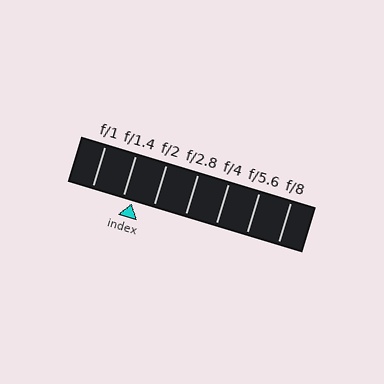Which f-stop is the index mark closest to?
The index mark is closest to f/1.4.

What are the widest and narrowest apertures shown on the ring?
The widest aperture shown is f/1 and the narrowest is f/8.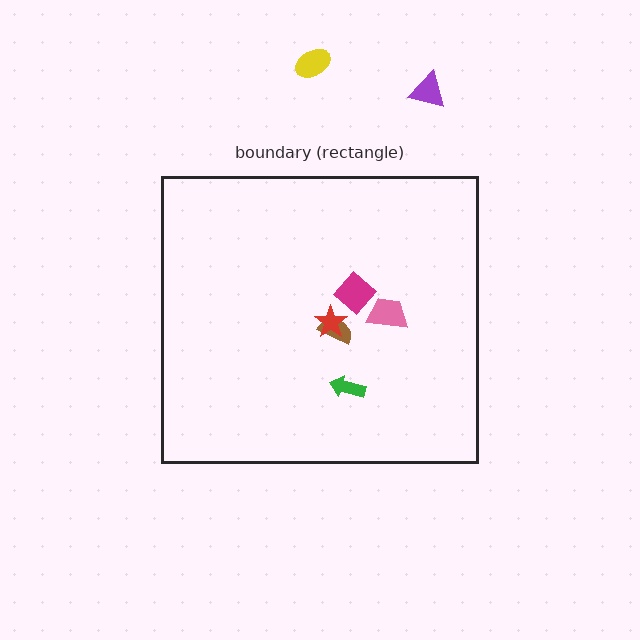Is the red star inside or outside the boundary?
Inside.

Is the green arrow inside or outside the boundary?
Inside.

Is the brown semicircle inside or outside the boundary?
Inside.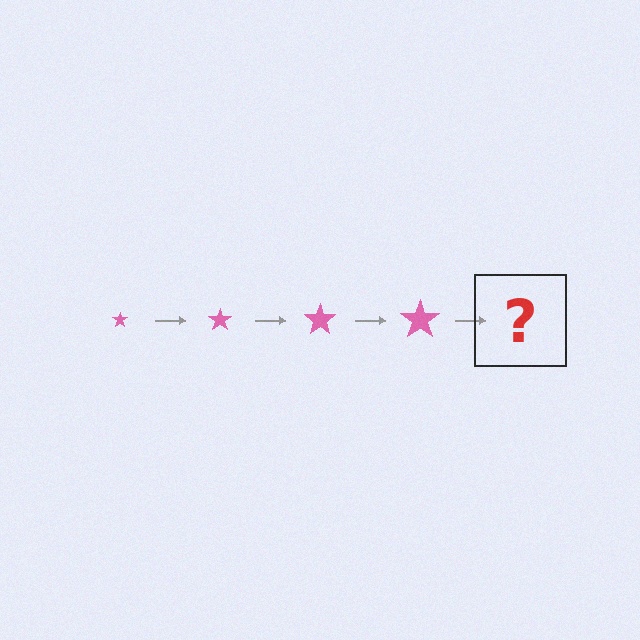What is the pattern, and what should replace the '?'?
The pattern is that the star gets progressively larger each step. The '?' should be a pink star, larger than the previous one.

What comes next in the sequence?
The next element should be a pink star, larger than the previous one.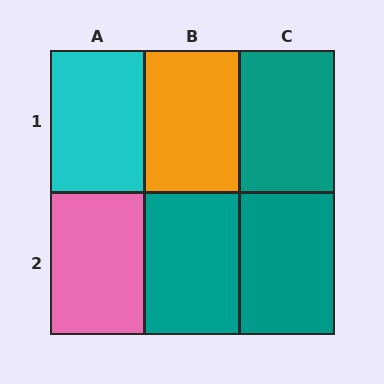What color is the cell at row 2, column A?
Pink.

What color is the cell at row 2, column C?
Teal.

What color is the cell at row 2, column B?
Teal.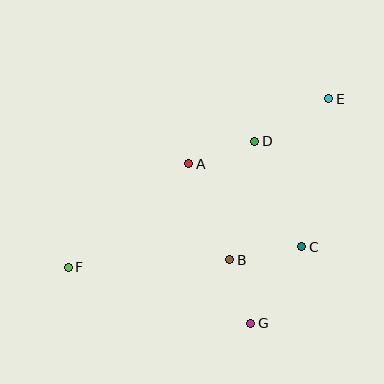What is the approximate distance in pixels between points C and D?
The distance between C and D is approximately 115 pixels.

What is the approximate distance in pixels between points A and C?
The distance between A and C is approximately 140 pixels.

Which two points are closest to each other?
Points B and G are closest to each other.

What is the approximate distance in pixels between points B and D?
The distance between B and D is approximately 121 pixels.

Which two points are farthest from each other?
Points E and F are farthest from each other.